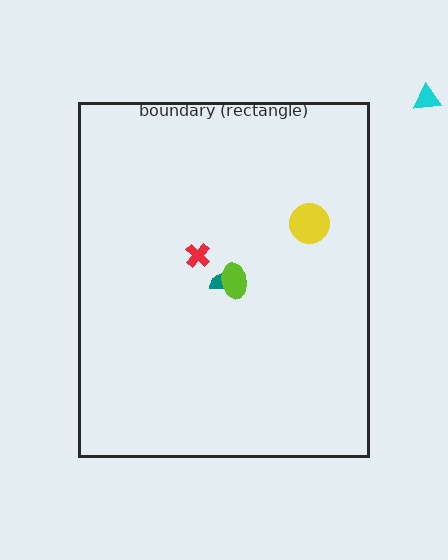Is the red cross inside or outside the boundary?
Inside.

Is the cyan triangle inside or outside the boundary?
Outside.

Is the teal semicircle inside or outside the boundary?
Inside.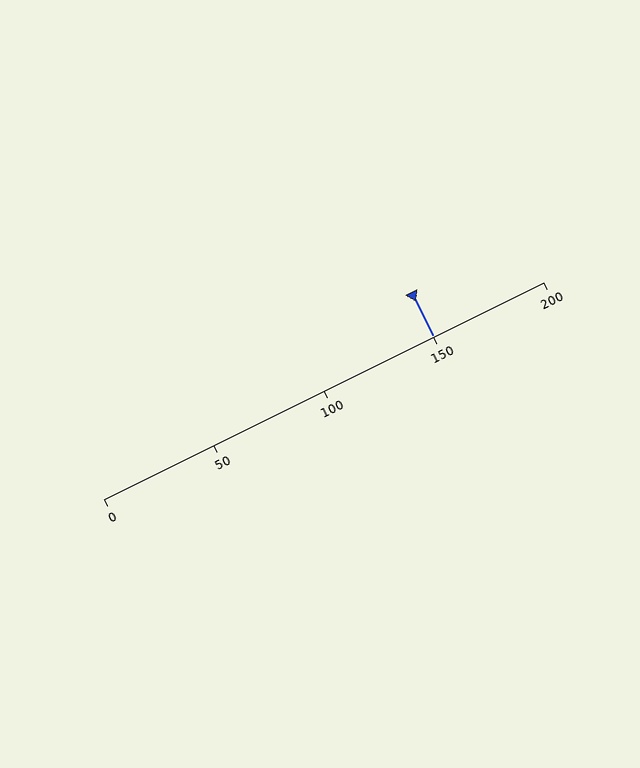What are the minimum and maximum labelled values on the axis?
The axis runs from 0 to 200.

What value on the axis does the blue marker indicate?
The marker indicates approximately 150.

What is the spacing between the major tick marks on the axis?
The major ticks are spaced 50 apart.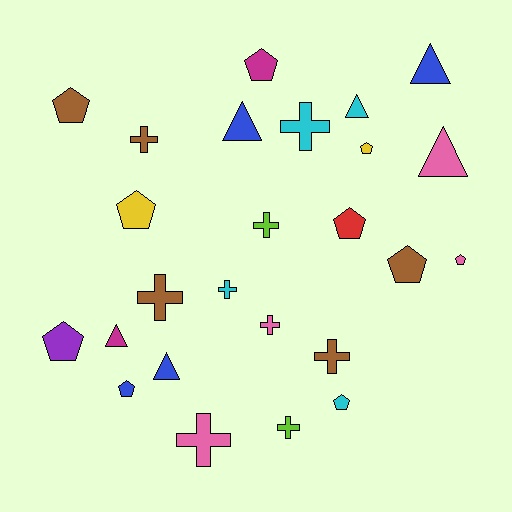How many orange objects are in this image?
There are no orange objects.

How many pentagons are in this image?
There are 10 pentagons.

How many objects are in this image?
There are 25 objects.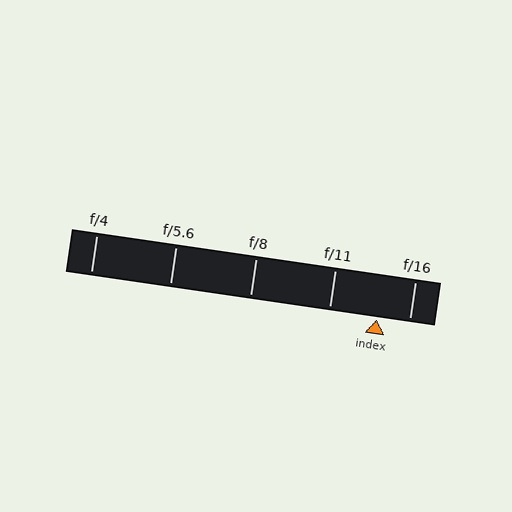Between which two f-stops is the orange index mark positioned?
The index mark is between f/11 and f/16.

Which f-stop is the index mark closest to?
The index mark is closest to f/16.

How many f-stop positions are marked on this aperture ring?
There are 5 f-stop positions marked.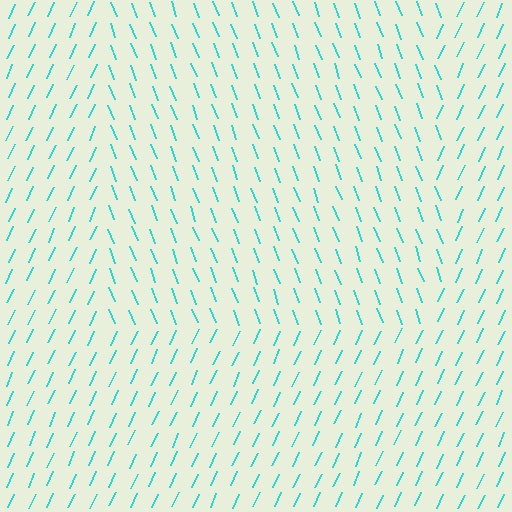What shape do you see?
I see a rectangle.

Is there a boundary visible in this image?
Yes, there is a texture boundary formed by a change in line orientation.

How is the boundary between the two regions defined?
The boundary is defined purely by a change in line orientation (approximately 45 degrees difference). All lines are the same color and thickness.